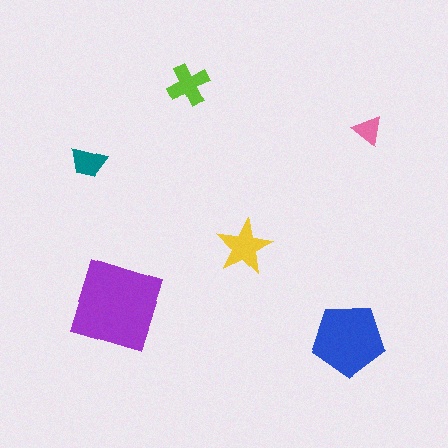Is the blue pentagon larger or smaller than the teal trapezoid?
Larger.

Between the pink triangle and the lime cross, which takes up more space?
The lime cross.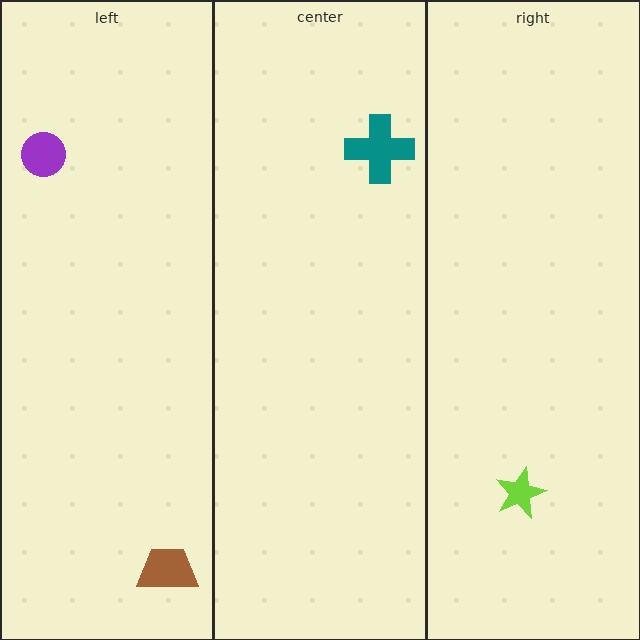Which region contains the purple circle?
The left region.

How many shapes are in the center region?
1.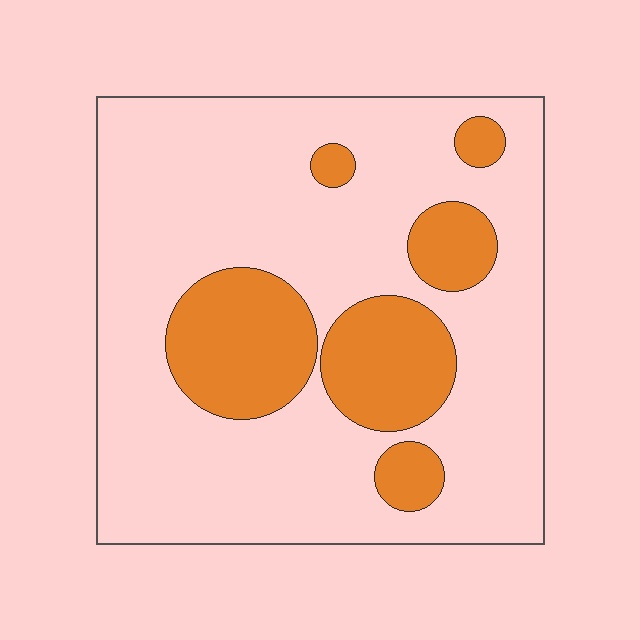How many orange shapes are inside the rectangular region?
6.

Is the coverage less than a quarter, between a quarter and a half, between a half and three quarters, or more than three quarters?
Less than a quarter.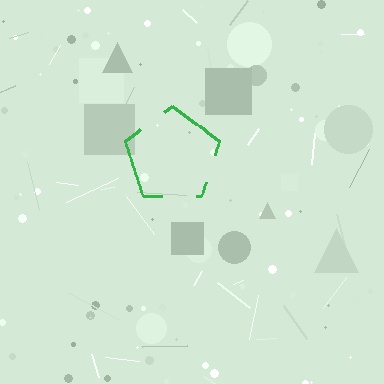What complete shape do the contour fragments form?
The contour fragments form a pentagon.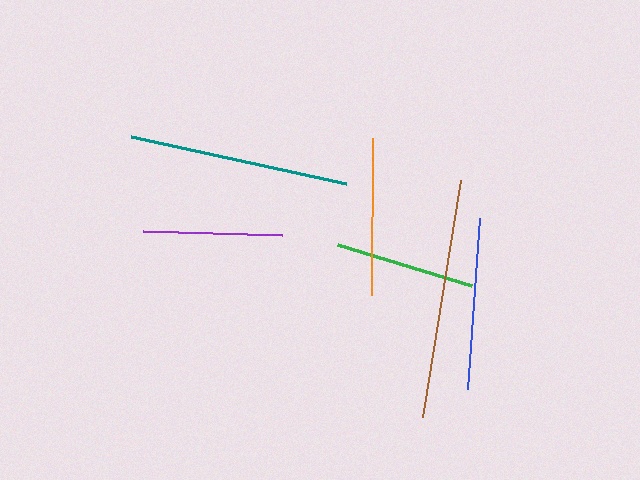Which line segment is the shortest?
The purple line is the shortest at approximately 139 pixels.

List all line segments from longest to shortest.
From longest to shortest: brown, teal, blue, orange, green, purple.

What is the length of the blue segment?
The blue segment is approximately 171 pixels long.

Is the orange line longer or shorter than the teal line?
The teal line is longer than the orange line.